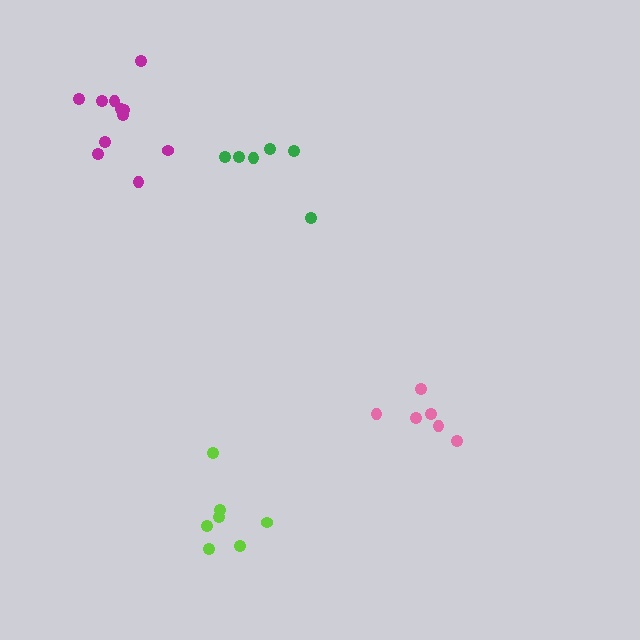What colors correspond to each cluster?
The clusters are colored: pink, green, magenta, lime.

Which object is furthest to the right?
The pink cluster is rightmost.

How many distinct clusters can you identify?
There are 4 distinct clusters.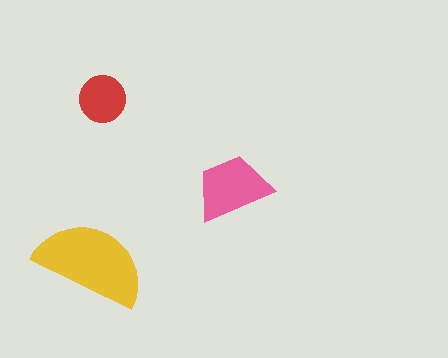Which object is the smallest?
The red circle.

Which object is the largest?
The yellow semicircle.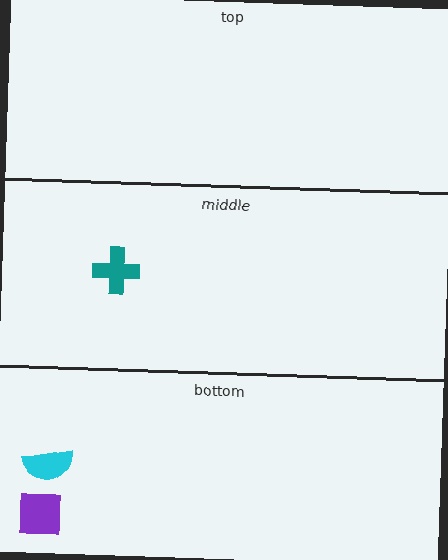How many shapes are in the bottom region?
2.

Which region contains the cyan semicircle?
The bottom region.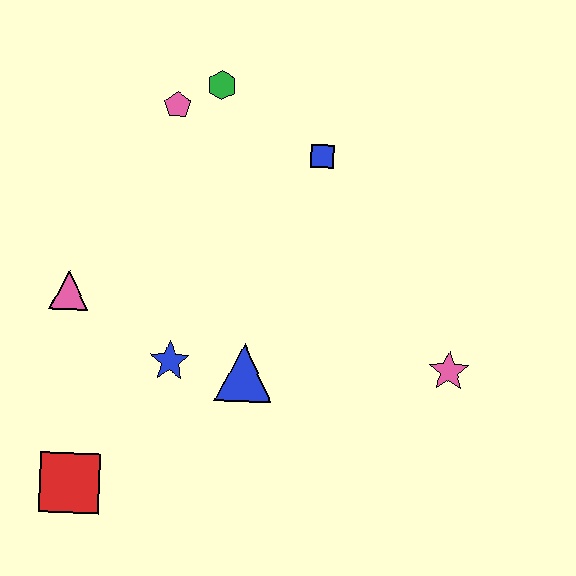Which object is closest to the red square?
The blue star is closest to the red square.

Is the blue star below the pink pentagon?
Yes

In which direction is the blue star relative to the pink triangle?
The blue star is to the right of the pink triangle.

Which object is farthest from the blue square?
The red square is farthest from the blue square.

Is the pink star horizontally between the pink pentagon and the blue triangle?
No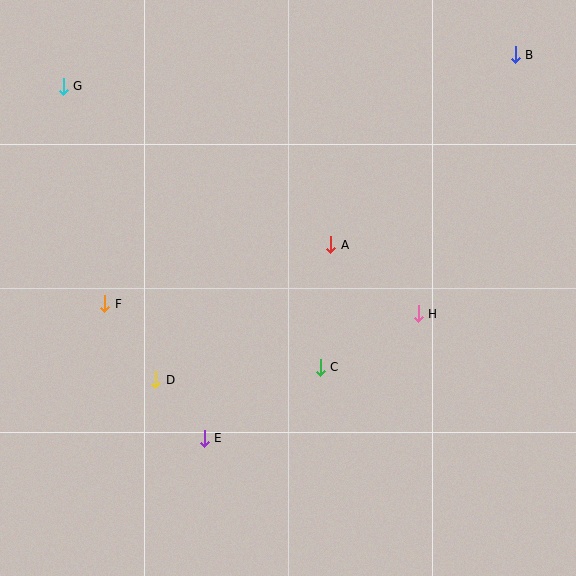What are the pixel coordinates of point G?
Point G is at (63, 86).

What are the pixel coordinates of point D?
Point D is at (156, 380).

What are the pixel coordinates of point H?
Point H is at (418, 314).